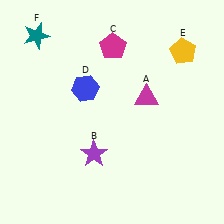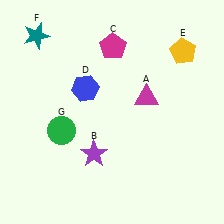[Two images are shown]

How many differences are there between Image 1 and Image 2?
There is 1 difference between the two images.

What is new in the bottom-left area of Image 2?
A green circle (G) was added in the bottom-left area of Image 2.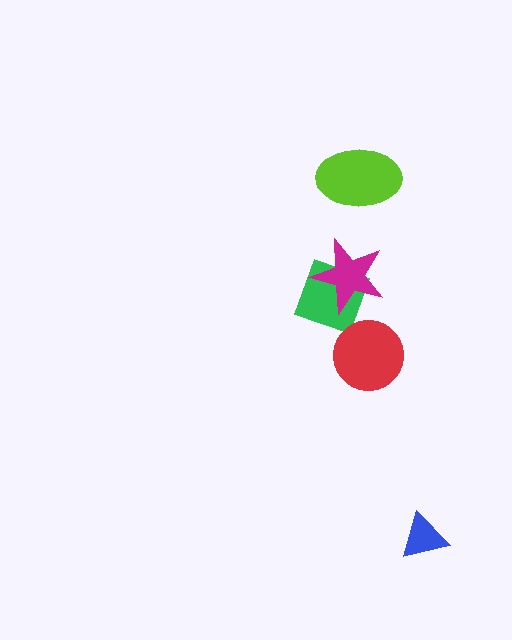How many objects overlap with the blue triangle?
0 objects overlap with the blue triangle.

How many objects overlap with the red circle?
0 objects overlap with the red circle.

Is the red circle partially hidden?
No, no other shape covers it.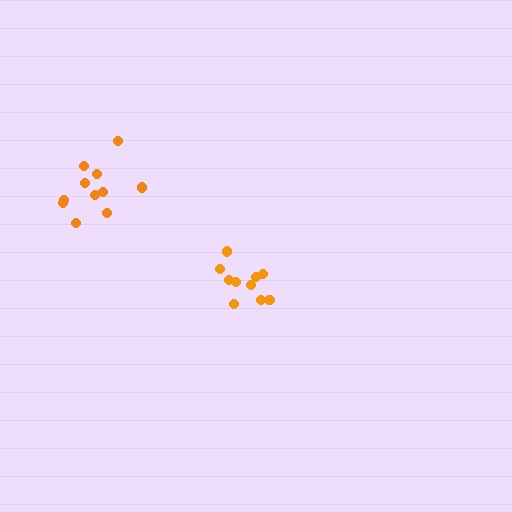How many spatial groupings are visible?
There are 2 spatial groupings.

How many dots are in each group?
Group 1: 10 dots, Group 2: 11 dots (21 total).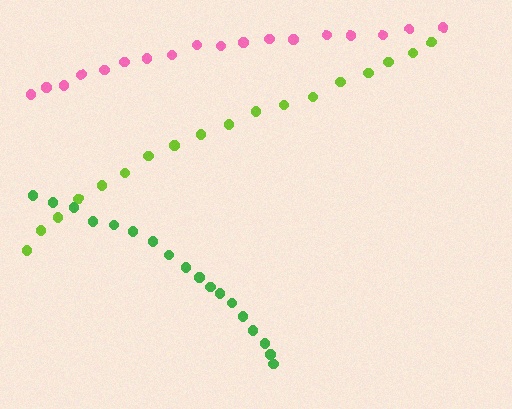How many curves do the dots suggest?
There are 3 distinct paths.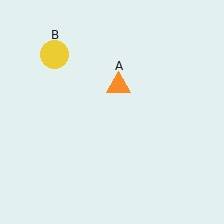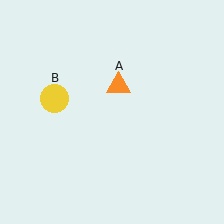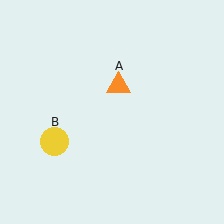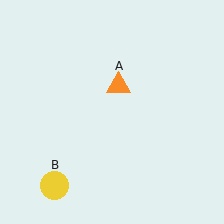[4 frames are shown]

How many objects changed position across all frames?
1 object changed position: yellow circle (object B).